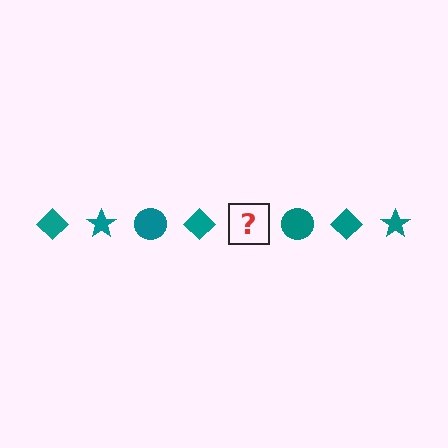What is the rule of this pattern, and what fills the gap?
The rule is that the pattern cycles through diamond, star, circle shapes in teal. The gap should be filled with a teal star.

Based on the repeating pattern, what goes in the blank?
The blank should be a teal star.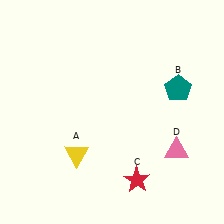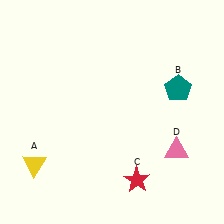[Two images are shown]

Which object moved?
The yellow triangle (A) moved left.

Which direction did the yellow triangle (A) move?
The yellow triangle (A) moved left.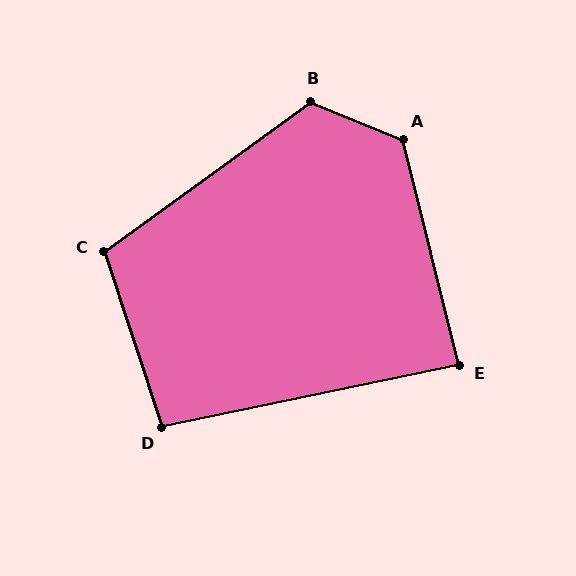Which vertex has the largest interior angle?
A, at approximately 126 degrees.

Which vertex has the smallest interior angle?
E, at approximately 88 degrees.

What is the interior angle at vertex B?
Approximately 122 degrees (obtuse).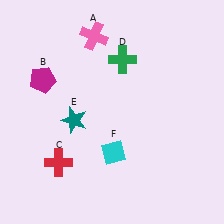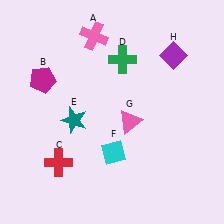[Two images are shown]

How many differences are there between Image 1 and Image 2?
There are 2 differences between the two images.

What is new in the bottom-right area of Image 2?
A pink triangle (G) was added in the bottom-right area of Image 2.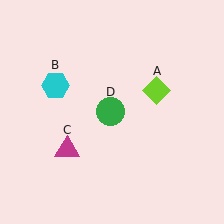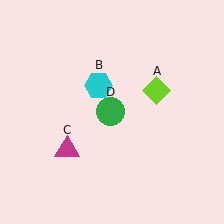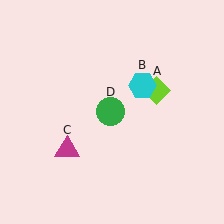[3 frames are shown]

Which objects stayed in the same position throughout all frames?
Lime diamond (object A) and magenta triangle (object C) and green circle (object D) remained stationary.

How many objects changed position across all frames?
1 object changed position: cyan hexagon (object B).